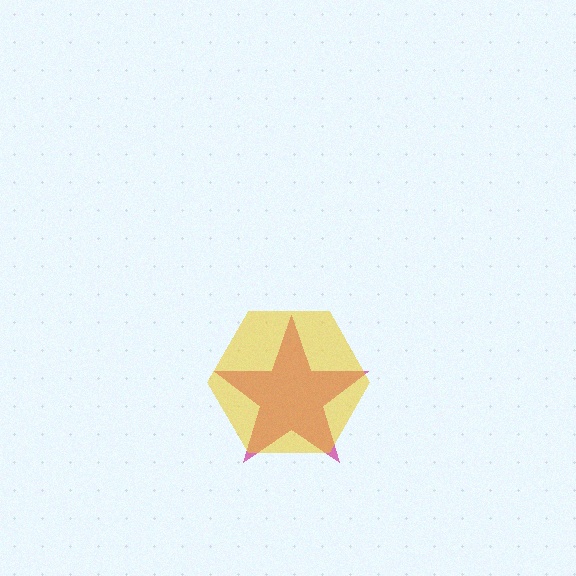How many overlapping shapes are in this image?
There are 2 overlapping shapes in the image.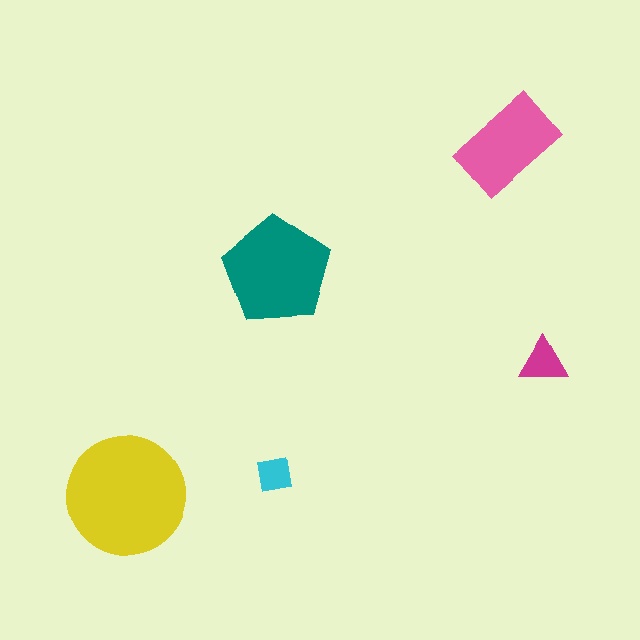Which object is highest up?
The pink rectangle is topmost.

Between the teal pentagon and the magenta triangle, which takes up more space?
The teal pentagon.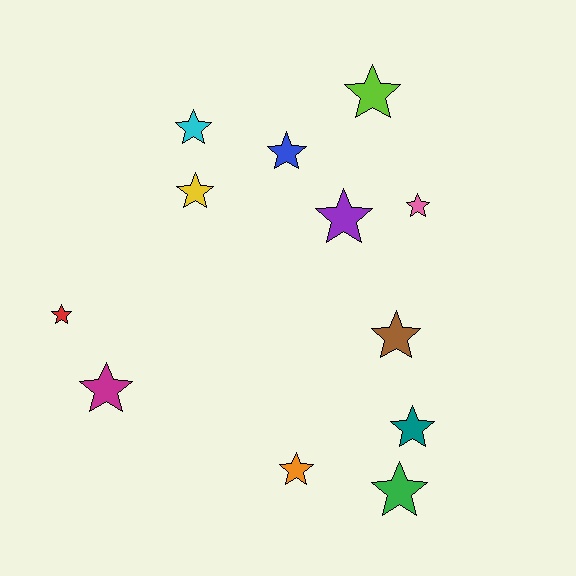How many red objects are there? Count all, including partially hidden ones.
There is 1 red object.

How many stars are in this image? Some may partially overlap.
There are 12 stars.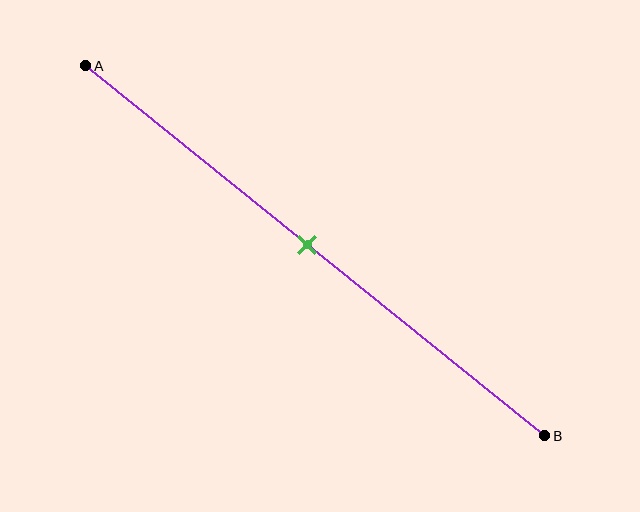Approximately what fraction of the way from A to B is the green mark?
The green mark is approximately 50% of the way from A to B.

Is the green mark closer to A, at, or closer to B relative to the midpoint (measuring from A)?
The green mark is approximately at the midpoint of segment AB.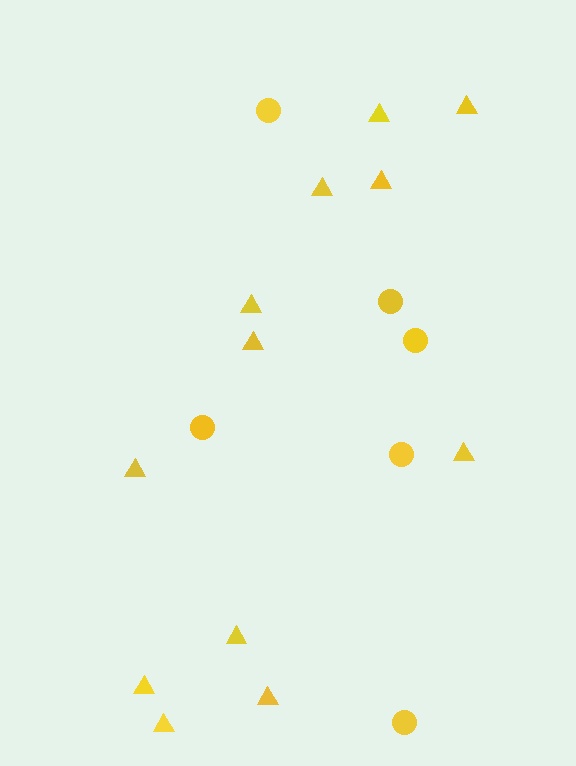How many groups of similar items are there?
There are 2 groups: one group of circles (6) and one group of triangles (12).